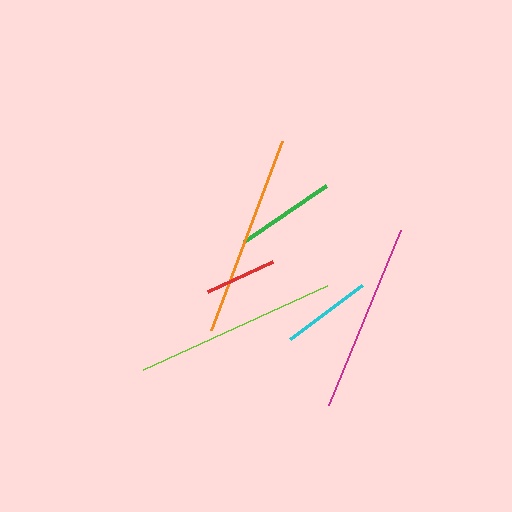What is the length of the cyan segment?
The cyan segment is approximately 89 pixels long.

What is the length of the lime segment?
The lime segment is approximately 202 pixels long.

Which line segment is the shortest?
The red line is the shortest at approximately 72 pixels.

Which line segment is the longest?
The orange line is the longest at approximately 202 pixels.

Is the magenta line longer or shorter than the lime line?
The lime line is longer than the magenta line.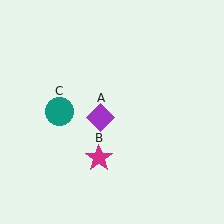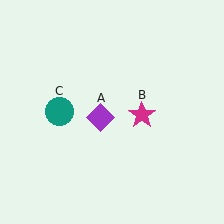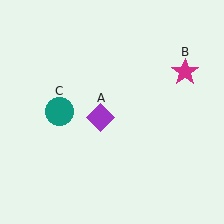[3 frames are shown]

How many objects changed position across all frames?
1 object changed position: magenta star (object B).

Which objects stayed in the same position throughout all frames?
Purple diamond (object A) and teal circle (object C) remained stationary.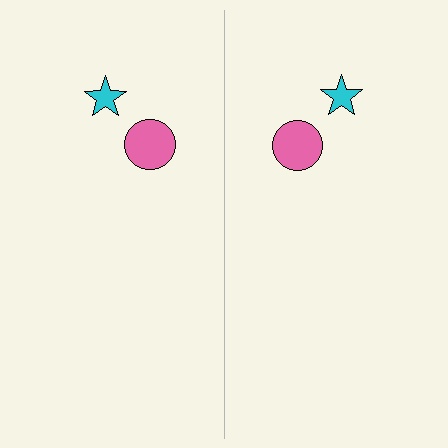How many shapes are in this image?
There are 4 shapes in this image.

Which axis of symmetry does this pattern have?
The pattern has a vertical axis of symmetry running through the center of the image.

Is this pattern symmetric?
Yes, this pattern has bilateral (reflection) symmetry.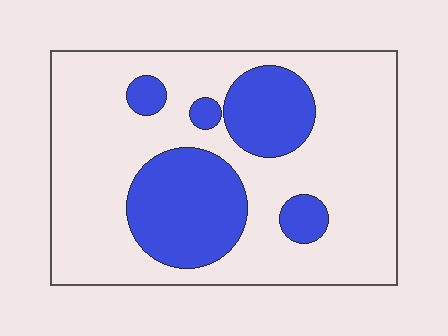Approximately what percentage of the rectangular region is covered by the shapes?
Approximately 25%.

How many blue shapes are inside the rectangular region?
5.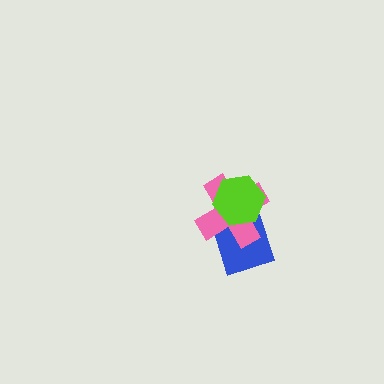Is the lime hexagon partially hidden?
No, no other shape covers it.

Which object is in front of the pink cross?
The lime hexagon is in front of the pink cross.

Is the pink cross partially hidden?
Yes, it is partially covered by another shape.